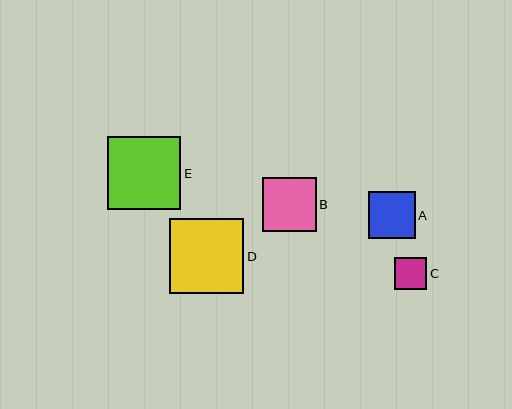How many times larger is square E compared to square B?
Square E is approximately 1.4 times the size of square B.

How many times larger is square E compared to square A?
Square E is approximately 1.6 times the size of square A.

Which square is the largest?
Square D is the largest with a size of approximately 74 pixels.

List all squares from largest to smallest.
From largest to smallest: D, E, B, A, C.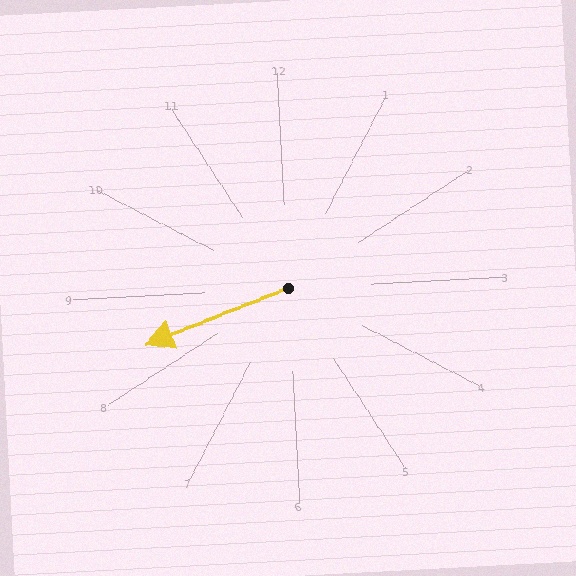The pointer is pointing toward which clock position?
Roughly 8 o'clock.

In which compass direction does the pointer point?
West.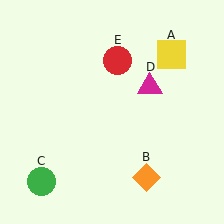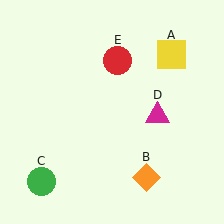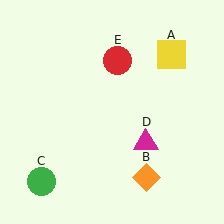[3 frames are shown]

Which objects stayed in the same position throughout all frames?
Yellow square (object A) and orange diamond (object B) and green circle (object C) and red circle (object E) remained stationary.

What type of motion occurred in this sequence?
The magenta triangle (object D) rotated clockwise around the center of the scene.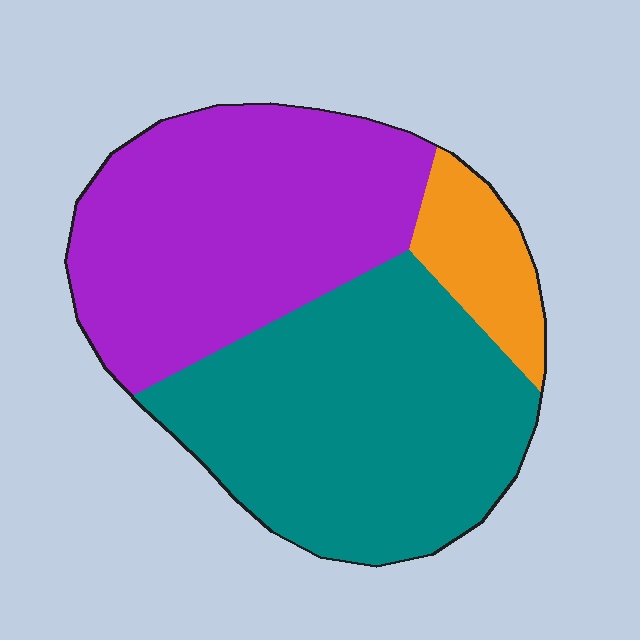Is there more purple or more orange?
Purple.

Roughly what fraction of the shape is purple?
Purple takes up between a quarter and a half of the shape.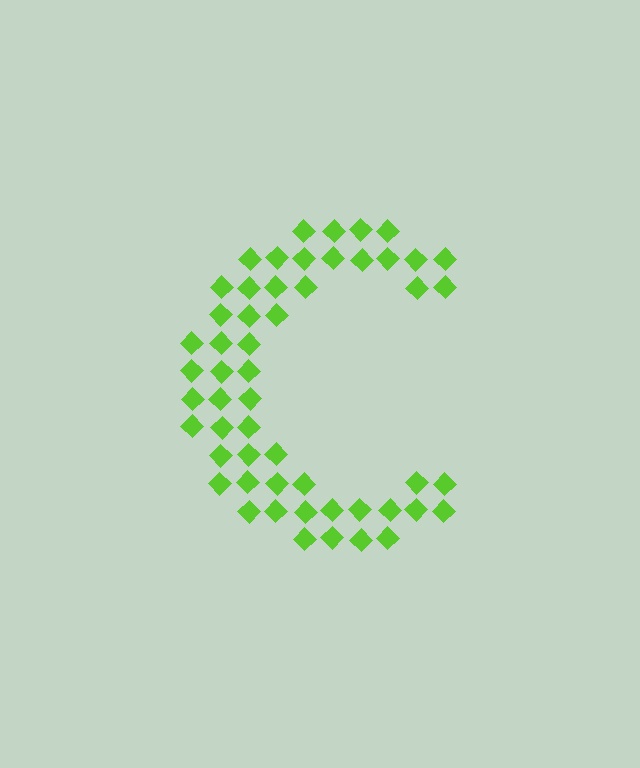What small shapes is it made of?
It is made of small diamonds.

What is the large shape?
The large shape is the letter C.